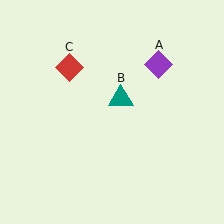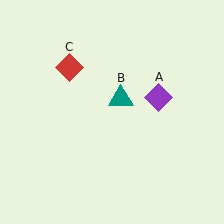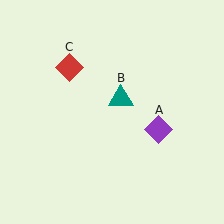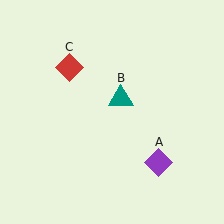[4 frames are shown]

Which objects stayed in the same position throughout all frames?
Teal triangle (object B) and red diamond (object C) remained stationary.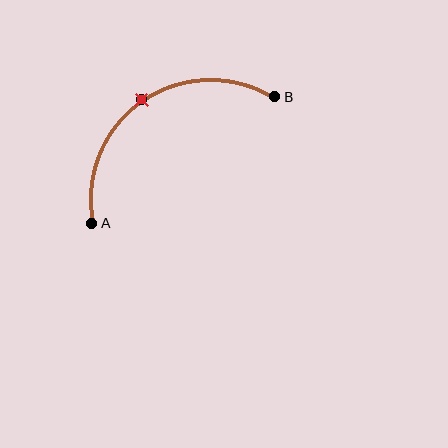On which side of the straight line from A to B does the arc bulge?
The arc bulges above and to the left of the straight line connecting A and B.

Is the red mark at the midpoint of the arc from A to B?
Yes. The red mark lies on the arc at equal arc-length from both A and B — it is the arc midpoint.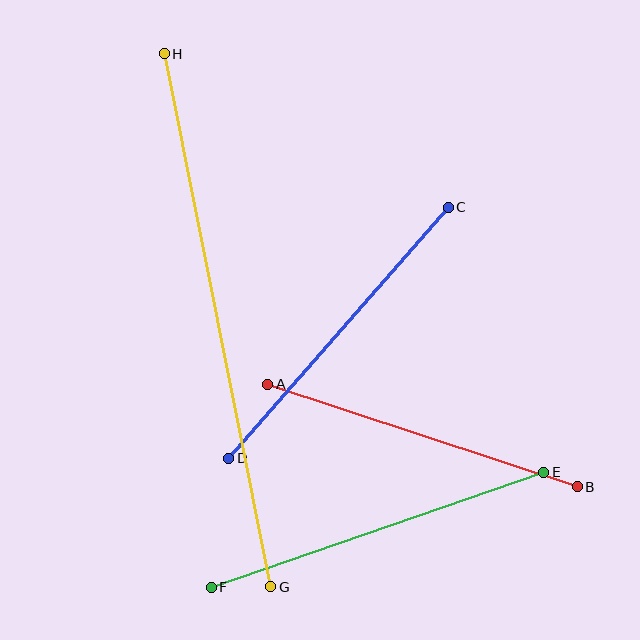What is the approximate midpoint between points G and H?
The midpoint is at approximately (217, 320) pixels.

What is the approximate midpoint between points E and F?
The midpoint is at approximately (378, 530) pixels.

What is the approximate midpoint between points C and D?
The midpoint is at approximately (339, 333) pixels.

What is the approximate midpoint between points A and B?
The midpoint is at approximately (422, 435) pixels.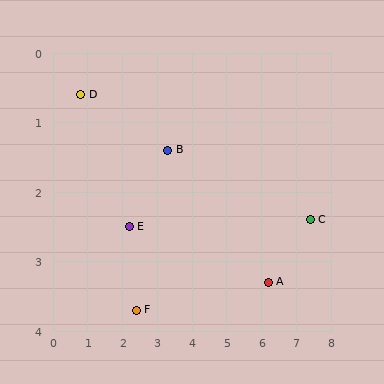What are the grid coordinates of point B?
Point B is at approximately (3.3, 1.4).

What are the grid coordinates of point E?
Point E is at approximately (2.2, 2.5).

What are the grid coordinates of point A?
Point A is at approximately (6.2, 3.3).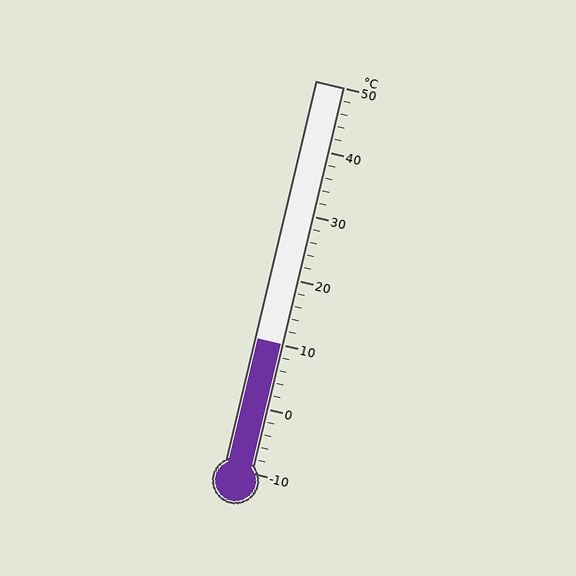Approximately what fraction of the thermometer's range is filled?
The thermometer is filled to approximately 35% of its range.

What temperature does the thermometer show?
The thermometer shows approximately 10°C.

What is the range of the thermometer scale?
The thermometer scale ranges from -10°C to 50°C.